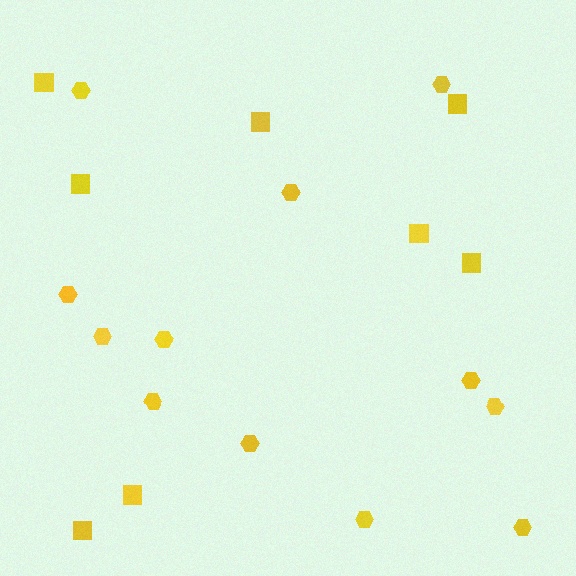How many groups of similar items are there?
There are 2 groups: one group of hexagons (12) and one group of squares (8).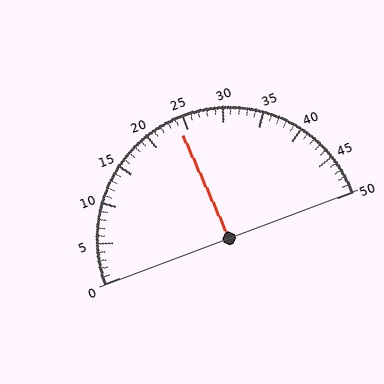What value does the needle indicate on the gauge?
The needle indicates approximately 24.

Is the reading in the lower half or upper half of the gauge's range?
The reading is in the lower half of the range (0 to 50).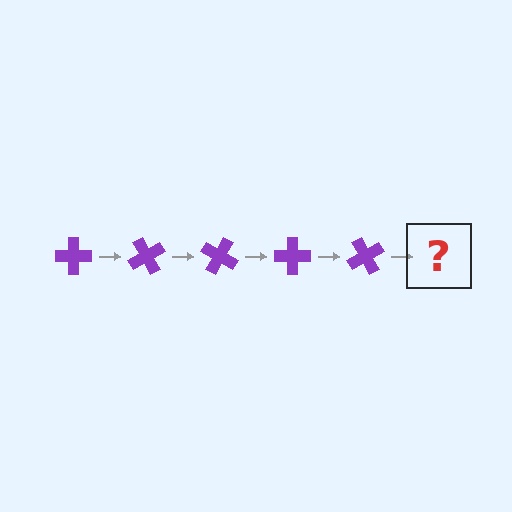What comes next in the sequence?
The next element should be a purple cross rotated 300 degrees.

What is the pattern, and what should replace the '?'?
The pattern is that the cross rotates 60 degrees each step. The '?' should be a purple cross rotated 300 degrees.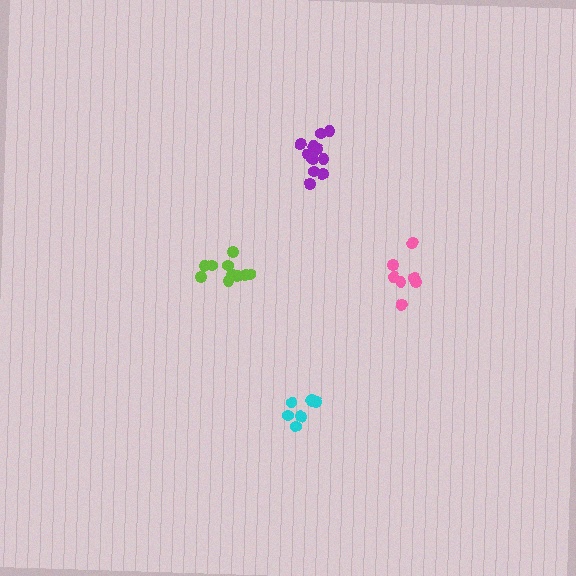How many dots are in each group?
Group 1: 12 dots, Group 2: 11 dots, Group 3: 7 dots, Group 4: 7 dots (37 total).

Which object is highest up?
The purple cluster is topmost.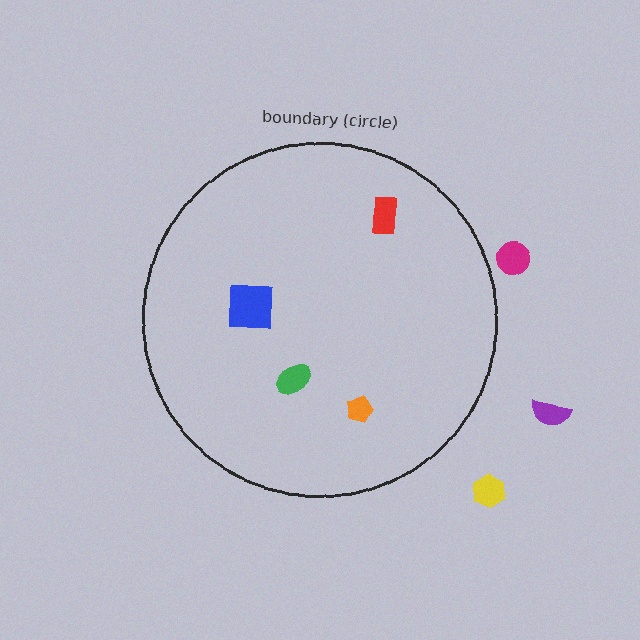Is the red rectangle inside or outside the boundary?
Inside.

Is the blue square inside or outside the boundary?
Inside.